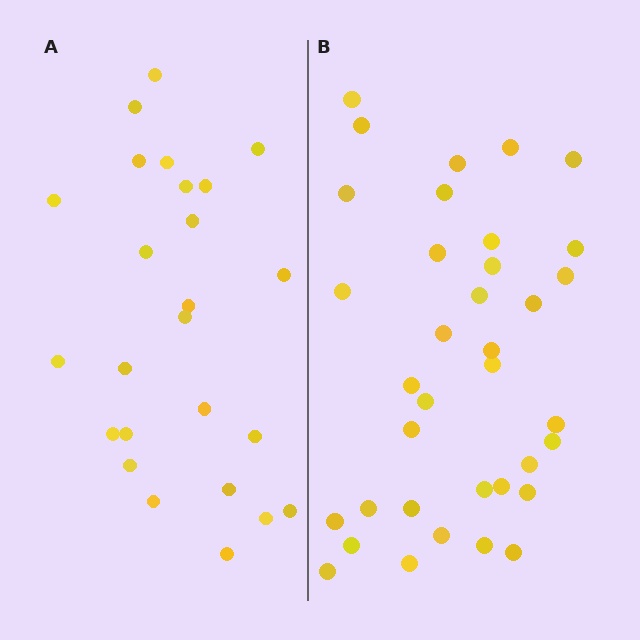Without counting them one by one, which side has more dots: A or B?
Region B (the right region) has more dots.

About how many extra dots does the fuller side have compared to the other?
Region B has roughly 12 or so more dots than region A.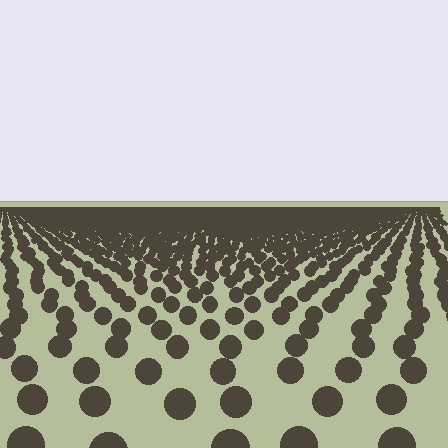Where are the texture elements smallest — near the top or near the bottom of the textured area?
Near the top.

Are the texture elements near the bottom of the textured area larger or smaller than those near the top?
Larger. Near the bottom, elements are closer to the viewer and appear at a bigger on-screen size.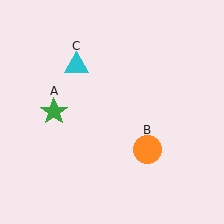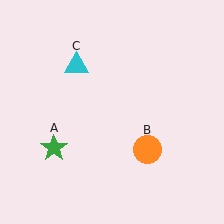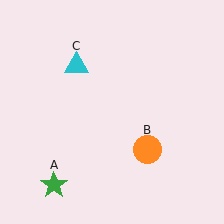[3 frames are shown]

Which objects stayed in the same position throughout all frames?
Orange circle (object B) and cyan triangle (object C) remained stationary.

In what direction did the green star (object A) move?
The green star (object A) moved down.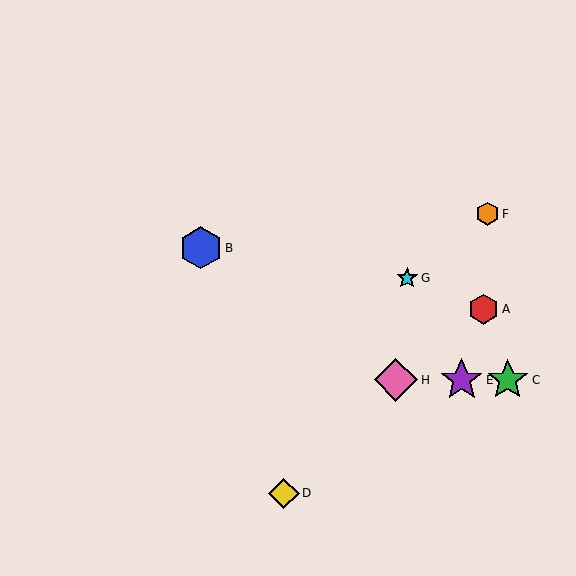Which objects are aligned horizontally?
Objects C, E, H are aligned horizontally.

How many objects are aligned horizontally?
3 objects (C, E, H) are aligned horizontally.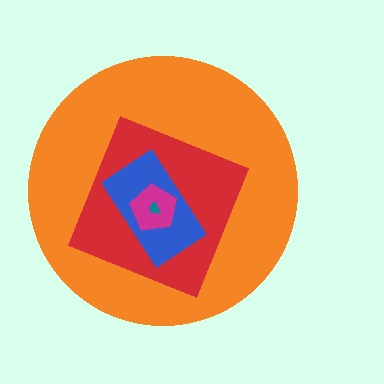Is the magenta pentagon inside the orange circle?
Yes.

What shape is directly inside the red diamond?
The blue rectangle.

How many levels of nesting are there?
5.